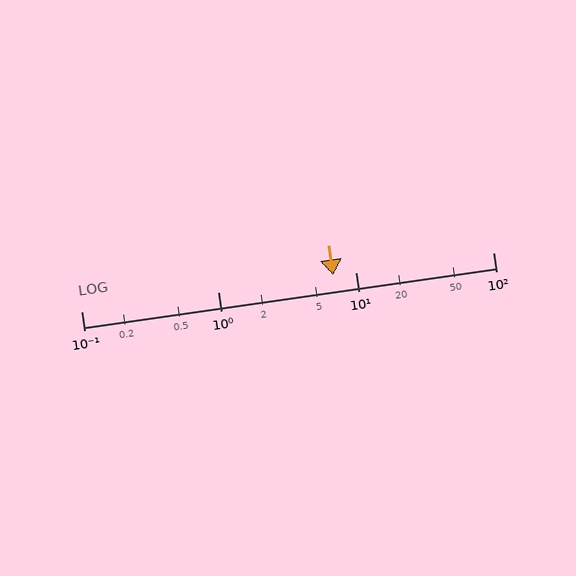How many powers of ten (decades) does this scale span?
The scale spans 3 decades, from 0.1 to 100.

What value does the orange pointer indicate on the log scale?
The pointer indicates approximately 6.9.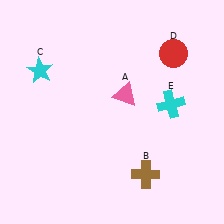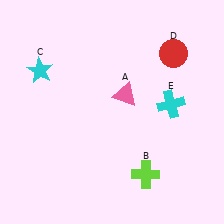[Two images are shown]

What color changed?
The cross (B) changed from brown in Image 1 to lime in Image 2.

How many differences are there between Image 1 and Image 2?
There is 1 difference between the two images.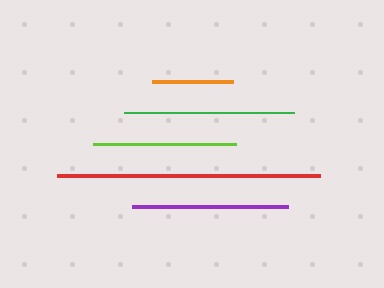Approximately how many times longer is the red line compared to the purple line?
The red line is approximately 1.7 times the length of the purple line.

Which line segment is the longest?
The red line is the longest at approximately 263 pixels.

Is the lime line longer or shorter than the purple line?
The purple line is longer than the lime line.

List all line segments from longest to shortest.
From longest to shortest: red, green, purple, lime, orange.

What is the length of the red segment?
The red segment is approximately 263 pixels long.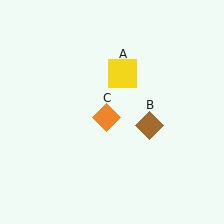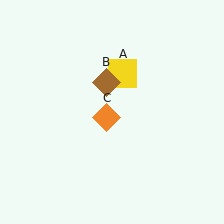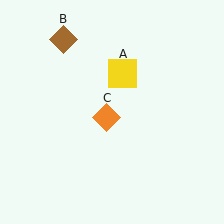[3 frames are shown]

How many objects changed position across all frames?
1 object changed position: brown diamond (object B).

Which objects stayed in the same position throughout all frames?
Yellow square (object A) and orange diamond (object C) remained stationary.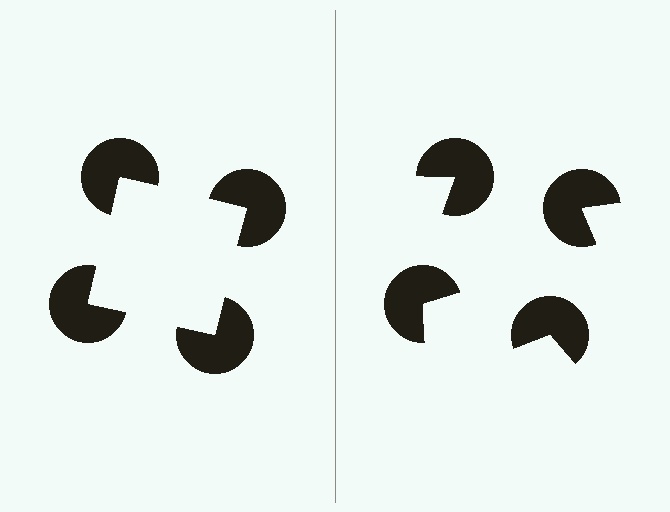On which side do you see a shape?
An illusory square appears on the left side. On the right side the wedge cuts are rotated, so no coherent shape forms.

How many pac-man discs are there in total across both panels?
8 — 4 on each side.